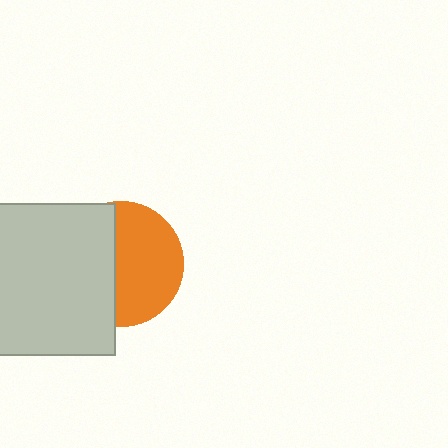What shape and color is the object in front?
The object in front is a light gray square.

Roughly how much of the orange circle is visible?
About half of it is visible (roughly 56%).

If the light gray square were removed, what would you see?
You would see the complete orange circle.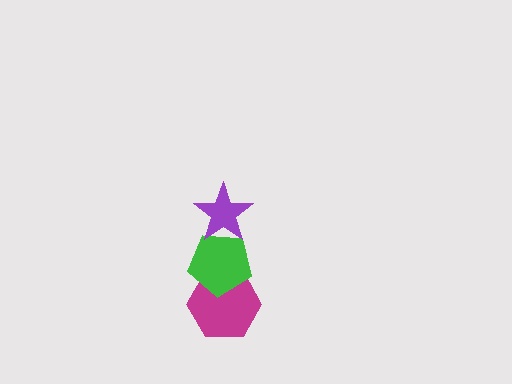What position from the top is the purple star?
The purple star is 1st from the top.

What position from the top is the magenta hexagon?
The magenta hexagon is 3rd from the top.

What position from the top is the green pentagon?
The green pentagon is 2nd from the top.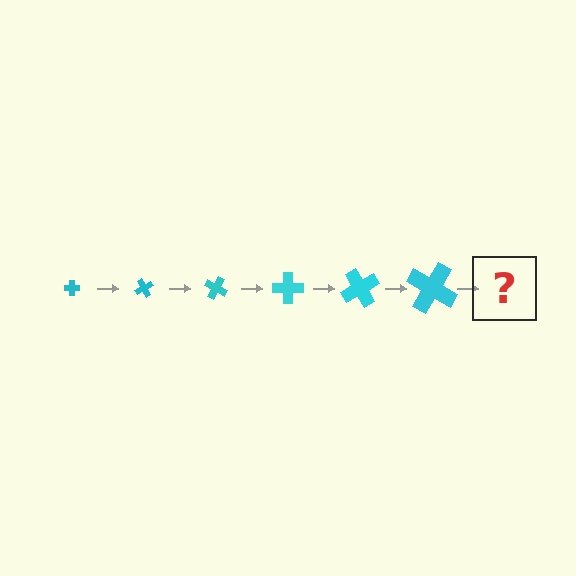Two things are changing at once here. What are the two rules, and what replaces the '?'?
The two rules are that the cross grows larger each step and it rotates 60 degrees each step. The '?' should be a cross, larger than the previous one and rotated 360 degrees from the start.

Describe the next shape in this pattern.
It should be a cross, larger than the previous one and rotated 360 degrees from the start.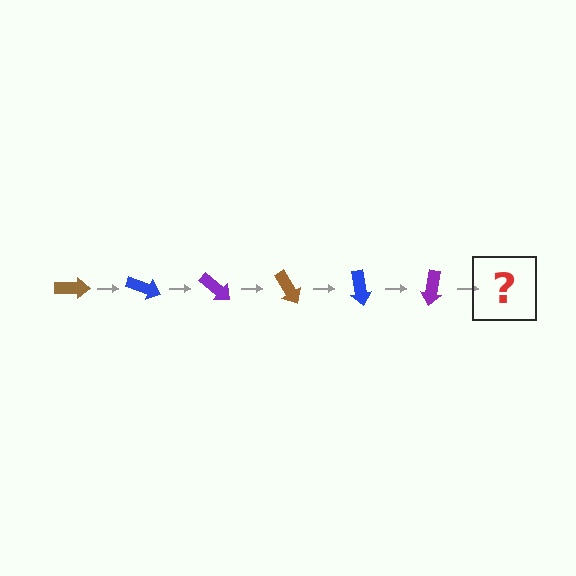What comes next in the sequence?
The next element should be a brown arrow, rotated 120 degrees from the start.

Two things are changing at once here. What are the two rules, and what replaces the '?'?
The two rules are that it rotates 20 degrees each step and the color cycles through brown, blue, and purple. The '?' should be a brown arrow, rotated 120 degrees from the start.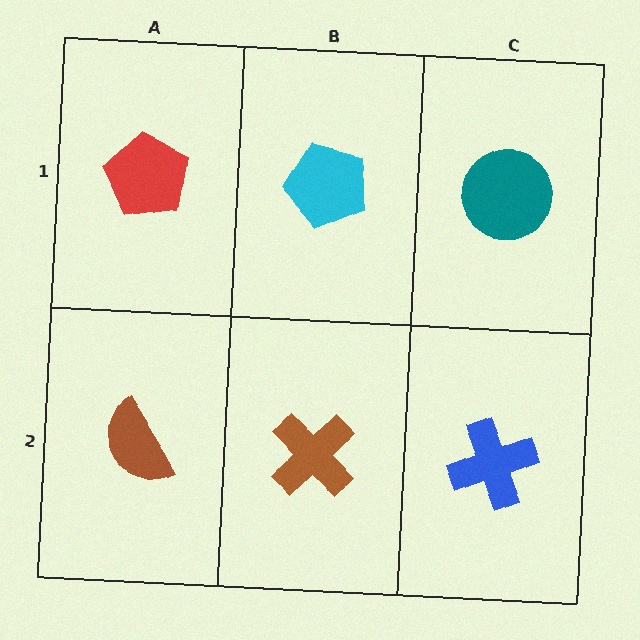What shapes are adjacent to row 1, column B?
A brown cross (row 2, column B), a red pentagon (row 1, column A), a teal circle (row 1, column C).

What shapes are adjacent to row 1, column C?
A blue cross (row 2, column C), a cyan pentagon (row 1, column B).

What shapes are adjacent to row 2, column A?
A red pentagon (row 1, column A), a brown cross (row 2, column B).